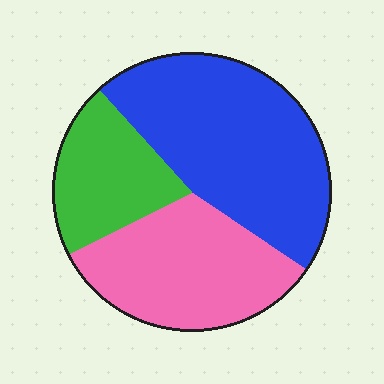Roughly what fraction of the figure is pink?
Pink covers around 35% of the figure.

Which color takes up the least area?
Green, at roughly 20%.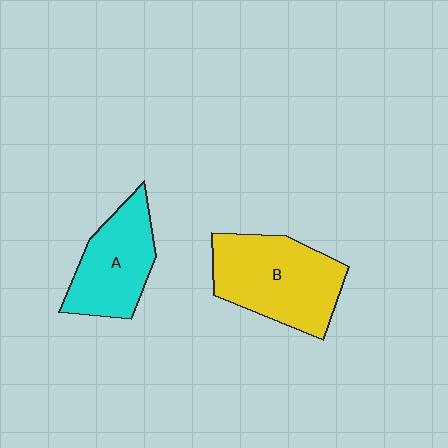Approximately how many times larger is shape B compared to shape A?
Approximately 1.3 times.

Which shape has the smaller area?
Shape A (cyan).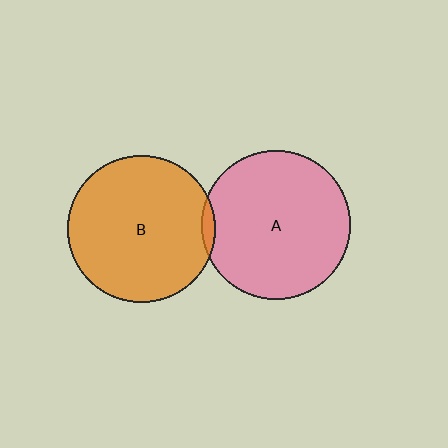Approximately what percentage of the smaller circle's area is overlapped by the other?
Approximately 5%.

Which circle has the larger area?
Circle A (pink).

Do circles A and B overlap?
Yes.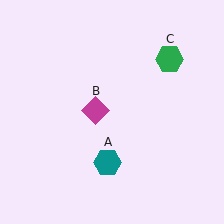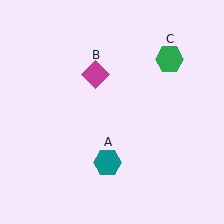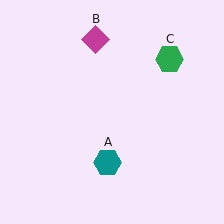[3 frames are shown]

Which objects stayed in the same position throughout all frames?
Teal hexagon (object A) and green hexagon (object C) remained stationary.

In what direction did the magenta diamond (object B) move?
The magenta diamond (object B) moved up.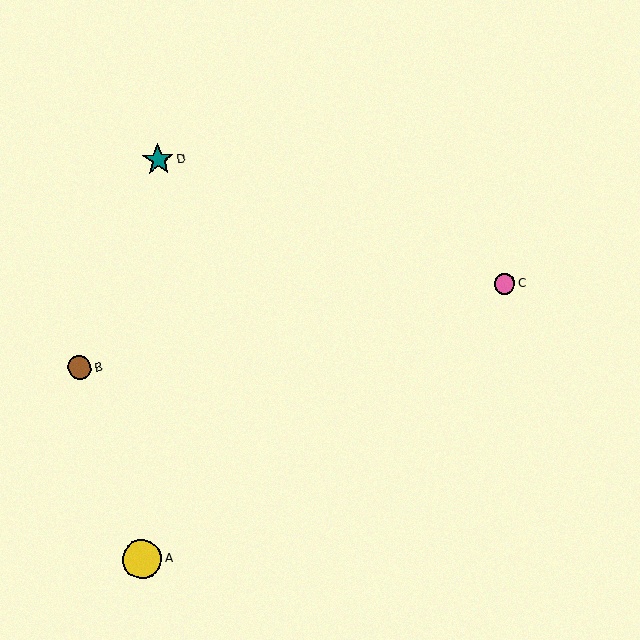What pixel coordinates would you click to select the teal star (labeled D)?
Click at (158, 160) to select the teal star D.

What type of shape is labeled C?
Shape C is a pink circle.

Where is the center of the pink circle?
The center of the pink circle is at (504, 284).